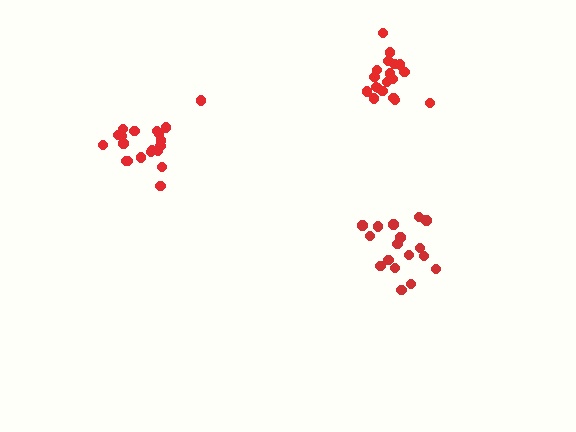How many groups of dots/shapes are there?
There are 3 groups.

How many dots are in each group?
Group 1: 19 dots, Group 2: 17 dots, Group 3: 21 dots (57 total).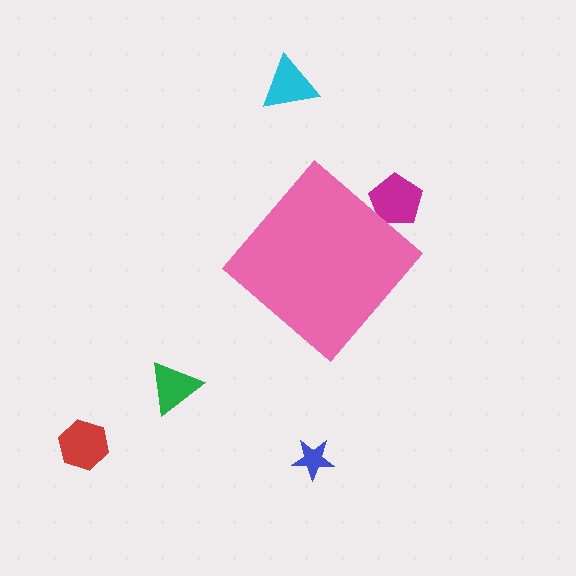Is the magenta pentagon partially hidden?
Yes, the magenta pentagon is partially hidden behind the pink diamond.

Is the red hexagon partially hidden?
No, the red hexagon is fully visible.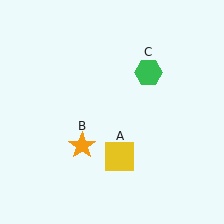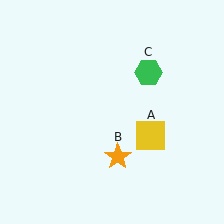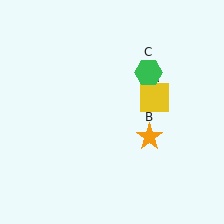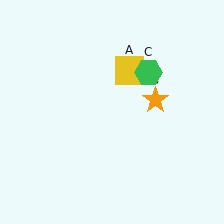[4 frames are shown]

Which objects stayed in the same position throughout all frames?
Green hexagon (object C) remained stationary.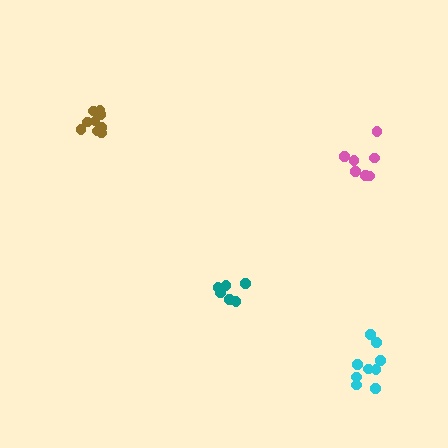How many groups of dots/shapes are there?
There are 4 groups.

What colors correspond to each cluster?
The clusters are colored: pink, teal, cyan, brown.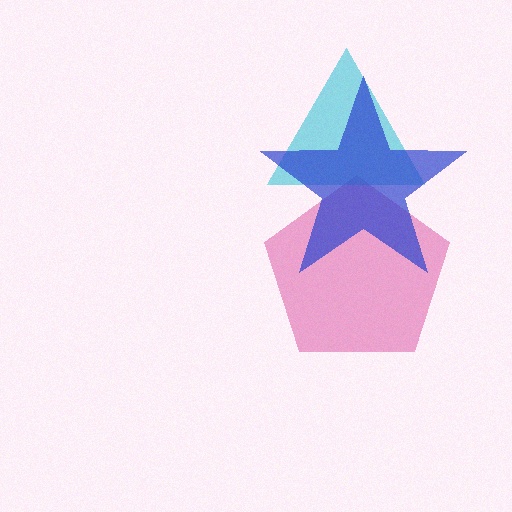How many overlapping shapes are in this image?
There are 3 overlapping shapes in the image.